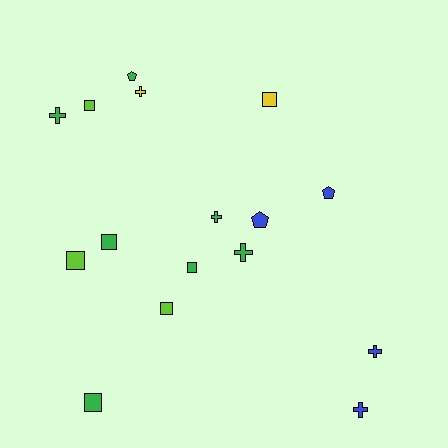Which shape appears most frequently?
Square, with 7 objects.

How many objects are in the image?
There are 16 objects.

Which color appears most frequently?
Green, with 7 objects.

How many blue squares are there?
There are no blue squares.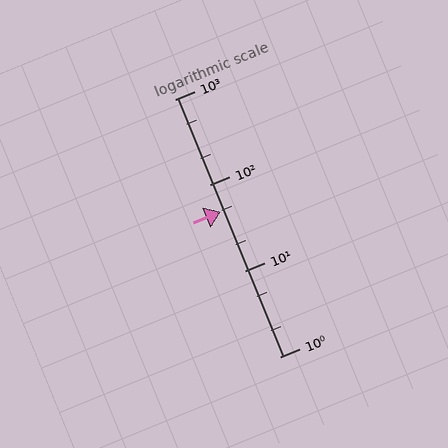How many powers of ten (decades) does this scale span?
The scale spans 3 decades, from 1 to 1000.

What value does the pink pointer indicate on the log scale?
The pointer indicates approximately 49.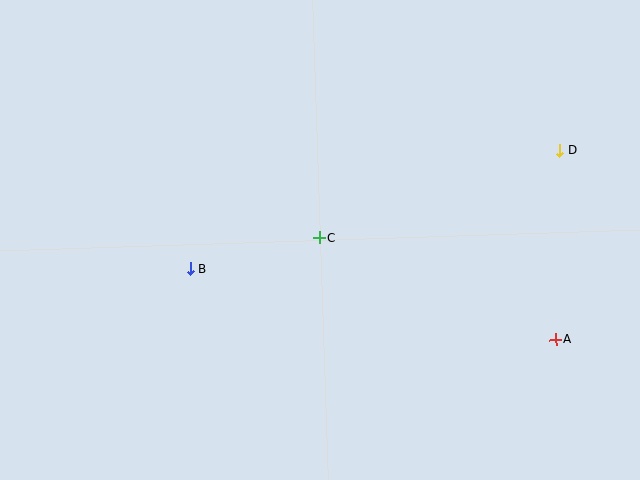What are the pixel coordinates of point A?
Point A is at (555, 340).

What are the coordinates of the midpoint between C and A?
The midpoint between C and A is at (437, 289).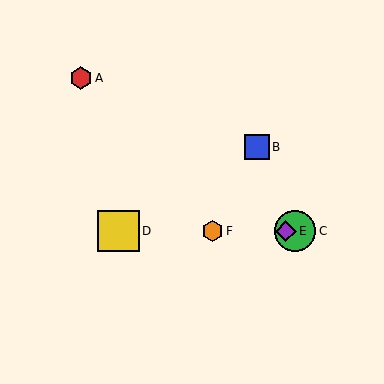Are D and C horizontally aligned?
Yes, both are at y≈231.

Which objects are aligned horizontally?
Objects C, D, E, F are aligned horizontally.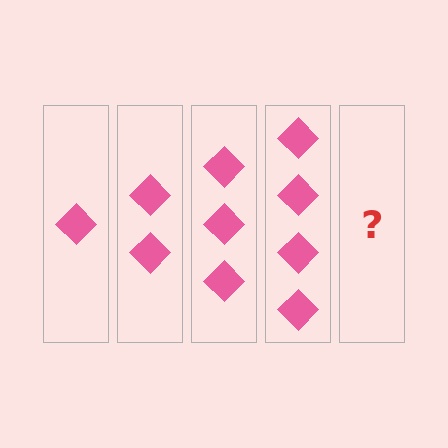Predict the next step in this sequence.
The next step is 5 diamonds.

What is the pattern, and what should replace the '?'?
The pattern is that each step adds one more diamond. The '?' should be 5 diamonds.